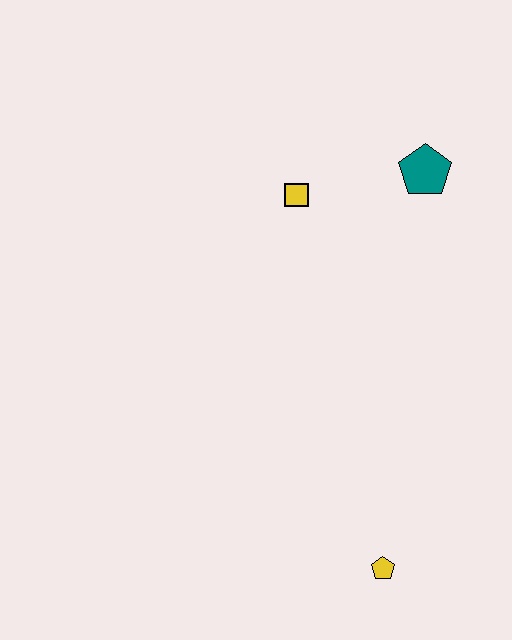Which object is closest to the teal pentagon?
The yellow square is closest to the teal pentagon.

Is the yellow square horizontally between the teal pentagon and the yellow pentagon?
No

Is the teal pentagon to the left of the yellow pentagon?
No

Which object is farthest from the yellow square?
The yellow pentagon is farthest from the yellow square.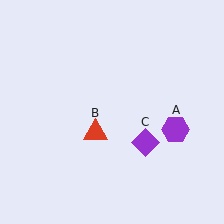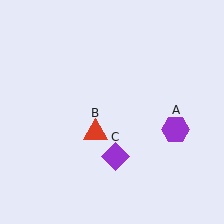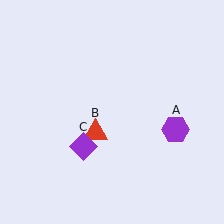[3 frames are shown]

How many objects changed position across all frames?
1 object changed position: purple diamond (object C).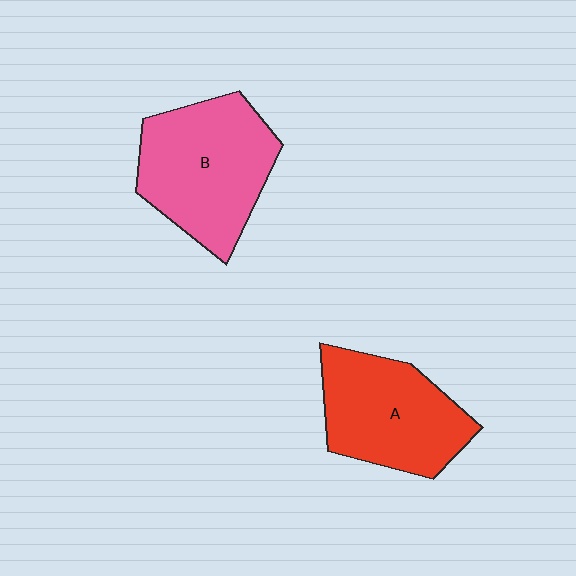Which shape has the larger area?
Shape B (pink).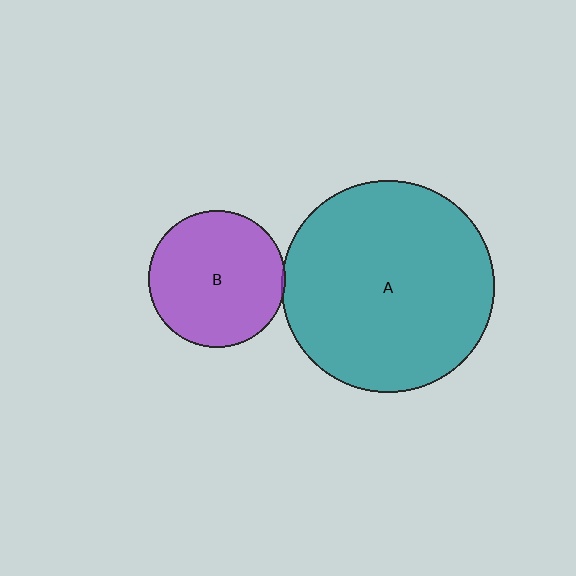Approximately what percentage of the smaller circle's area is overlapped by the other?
Approximately 5%.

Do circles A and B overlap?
Yes.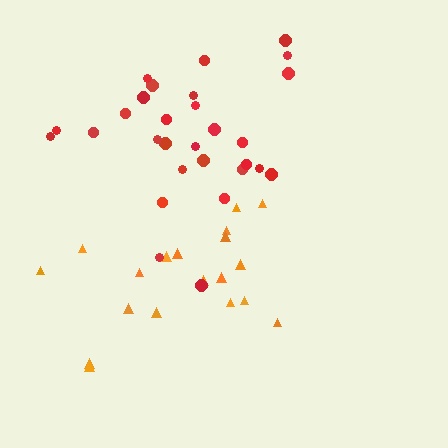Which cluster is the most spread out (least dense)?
Orange.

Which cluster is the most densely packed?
Red.